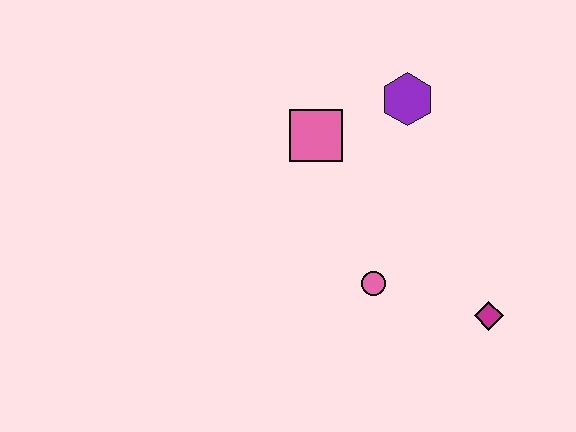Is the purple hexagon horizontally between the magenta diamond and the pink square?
Yes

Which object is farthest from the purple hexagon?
The magenta diamond is farthest from the purple hexagon.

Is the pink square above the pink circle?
Yes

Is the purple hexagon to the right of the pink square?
Yes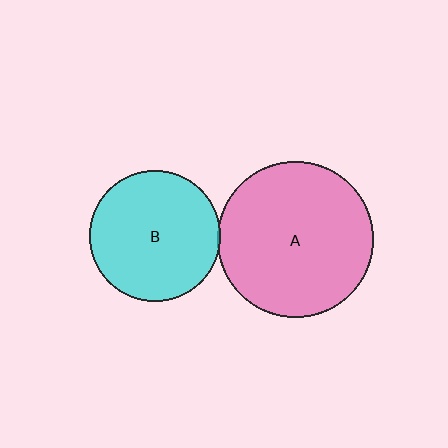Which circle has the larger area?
Circle A (pink).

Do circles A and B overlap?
Yes.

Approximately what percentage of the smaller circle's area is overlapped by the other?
Approximately 5%.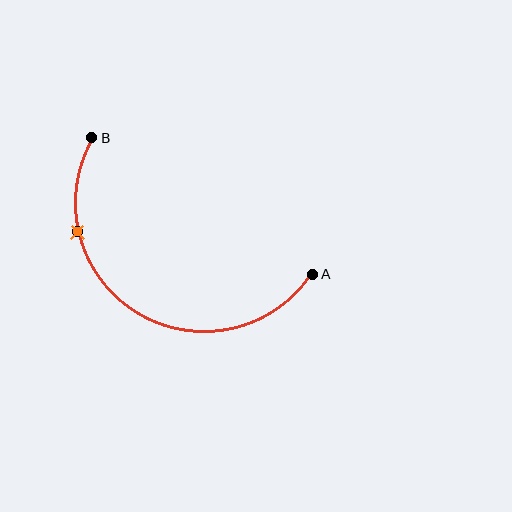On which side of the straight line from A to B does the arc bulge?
The arc bulges below the straight line connecting A and B.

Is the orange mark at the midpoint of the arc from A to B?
No. The orange mark lies on the arc but is closer to endpoint B. The arc midpoint would be at the point on the curve equidistant along the arc from both A and B.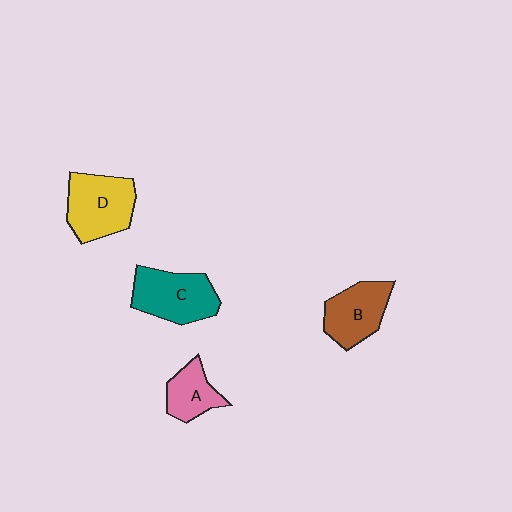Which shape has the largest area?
Shape D (yellow).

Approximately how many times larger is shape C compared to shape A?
Approximately 1.6 times.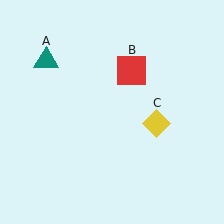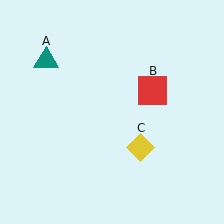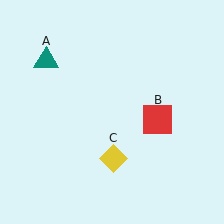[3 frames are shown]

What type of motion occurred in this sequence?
The red square (object B), yellow diamond (object C) rotated clockwise around the center of the scene.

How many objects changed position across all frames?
2 objects changed position: red square (object B), yellow diamond (object C).